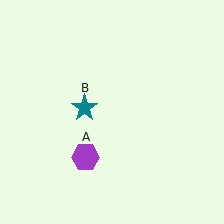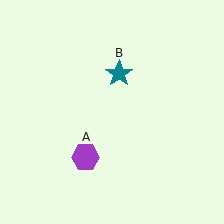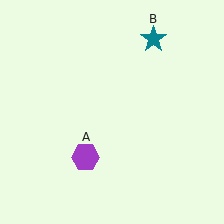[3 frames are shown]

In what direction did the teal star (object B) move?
The teal star (object B) moved up and to the right.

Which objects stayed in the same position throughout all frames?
Purple hexagon (object A) remained stationary.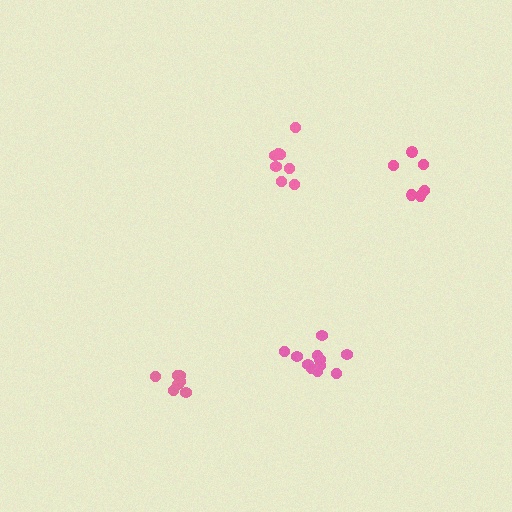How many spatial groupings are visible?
There are 4 spatial groupings.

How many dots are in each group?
Group 1: 8 dots, Group 2: 7 dots, Group 3: 12 dots, Group 4: 6 dots (33 total).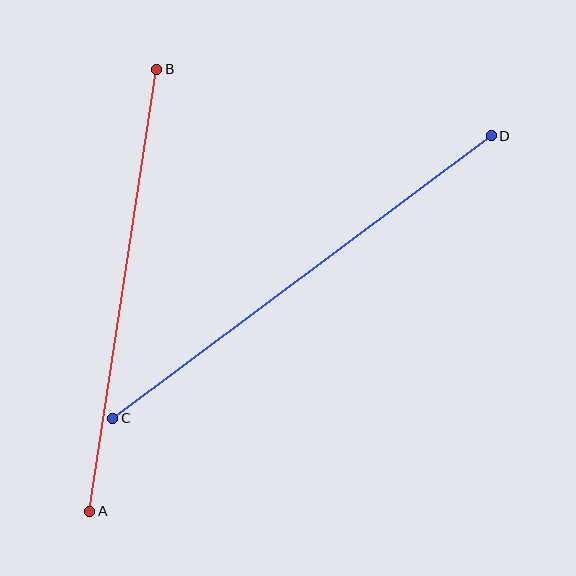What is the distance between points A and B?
The distance is approximately 447 pixels.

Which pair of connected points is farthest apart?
Points C and D are farthest apart.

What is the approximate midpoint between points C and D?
The midpoint is at approximately (302, 277) pixels.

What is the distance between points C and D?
The distance is approximately 472 pixels.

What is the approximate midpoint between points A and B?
The midpoint is at approximately (123, 290) pixels.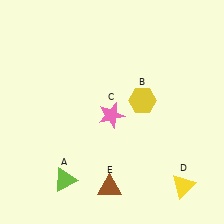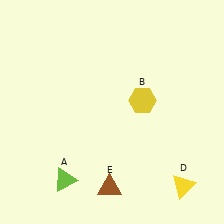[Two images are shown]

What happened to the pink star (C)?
The pink star (C) was removed in Image 2. It was in the bottom-left area of Image 1.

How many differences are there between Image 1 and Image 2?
There is 1 difference between the two images.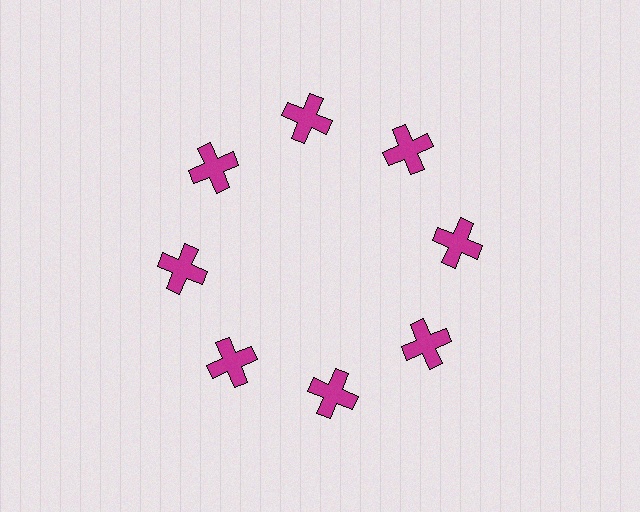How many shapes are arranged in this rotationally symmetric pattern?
There are 8 shapes, arranged in 8 groups of 1.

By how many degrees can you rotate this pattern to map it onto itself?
The pattern maps onto itself every 45 degrees of rotation.